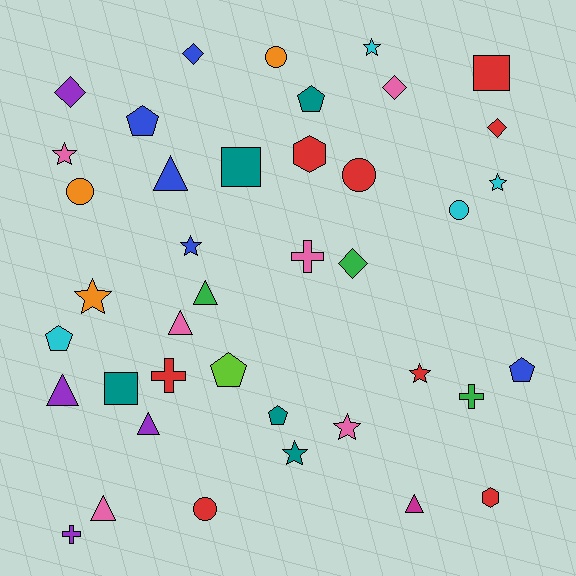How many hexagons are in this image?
There are 2 hexagons.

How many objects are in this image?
There are 40 objects.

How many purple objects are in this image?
There are 4 purple objects.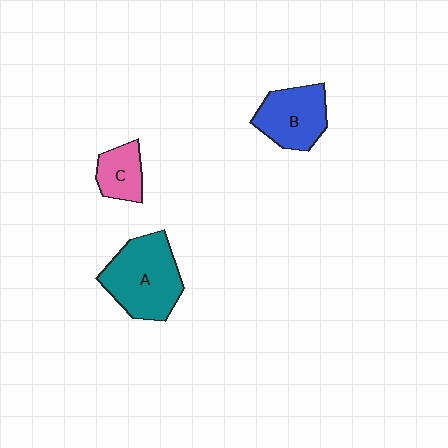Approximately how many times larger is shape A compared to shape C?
Approximately 2.2 times.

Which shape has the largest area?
Shape A (teal).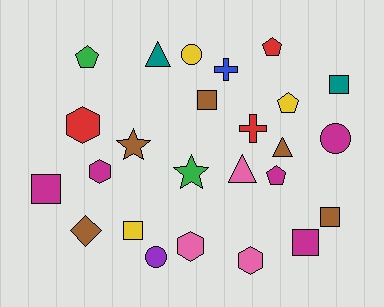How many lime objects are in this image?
There are no lime objects.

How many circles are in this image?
There are 3 circles.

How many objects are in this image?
There are 25 objects.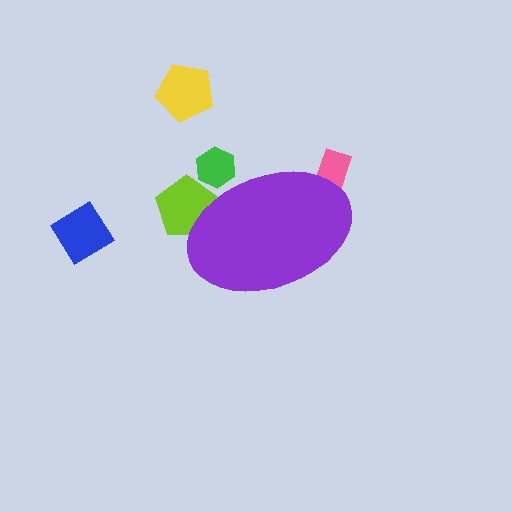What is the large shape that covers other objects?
A purple ellipse.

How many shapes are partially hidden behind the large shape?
3 shapes are partially hidden.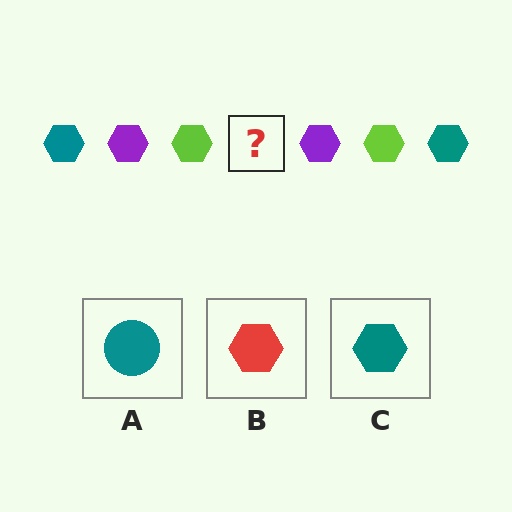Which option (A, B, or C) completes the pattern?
C.